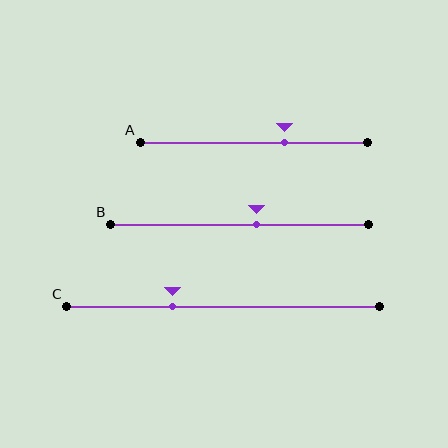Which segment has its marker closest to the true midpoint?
Segment B has its marker closest to the true midpoint.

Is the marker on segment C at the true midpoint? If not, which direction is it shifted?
No, the marker on segment C is shifted to the left by about 16% of the segment length.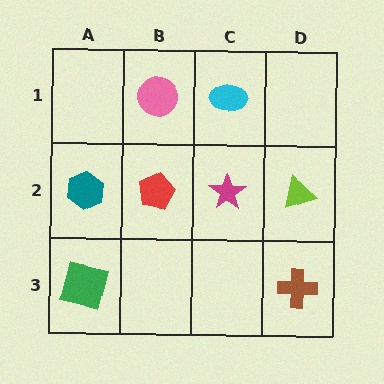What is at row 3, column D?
A brown cross.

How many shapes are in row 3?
2 shapes.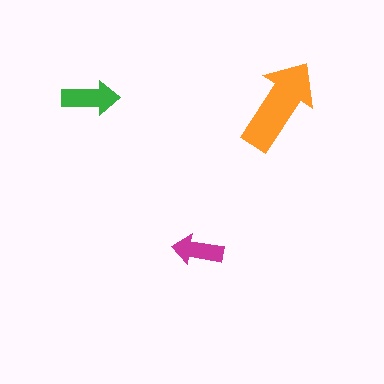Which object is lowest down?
The magenta arrow is bottommost.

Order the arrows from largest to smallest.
the orange one, the green one, the magenta one.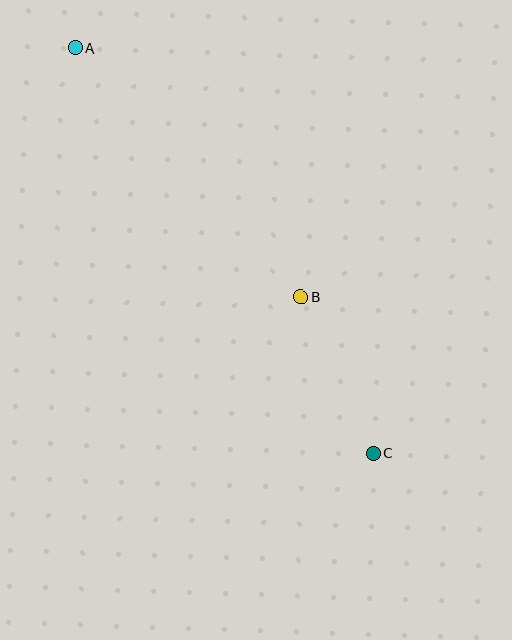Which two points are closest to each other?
Points B and C are closest to each other.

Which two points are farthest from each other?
Points A and C are farthest from each other.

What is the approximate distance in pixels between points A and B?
The distance between A and B is approximately 336 pixels.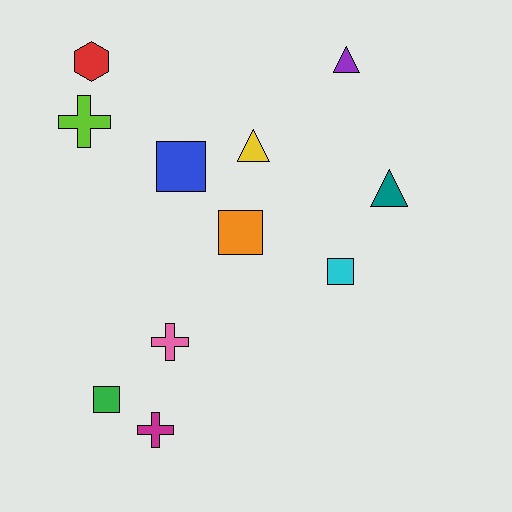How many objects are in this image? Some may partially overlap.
There are 11 objects.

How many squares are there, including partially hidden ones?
There are 4 squares.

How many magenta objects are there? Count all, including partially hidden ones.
There is 1 magenta object.